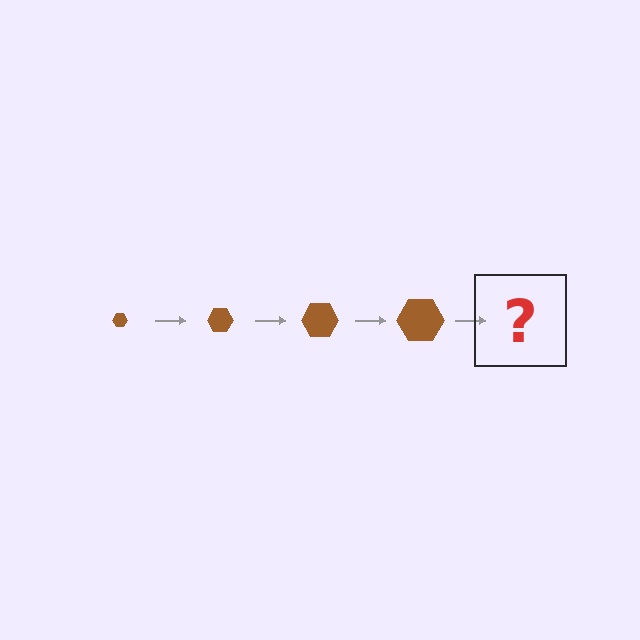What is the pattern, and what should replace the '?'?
The pattern is that the hexagon gets progressively larger each step. The '?' should be a brown hexagon, larger than the previous one.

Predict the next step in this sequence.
The next step is a brown hexagon, larger than the previous one.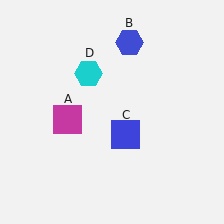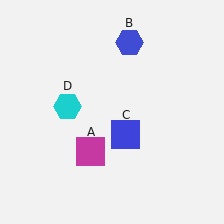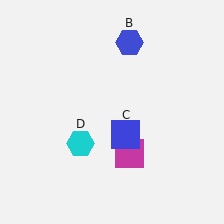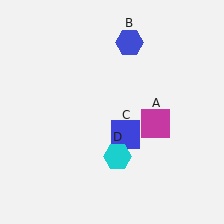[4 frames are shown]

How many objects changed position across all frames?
2 objects changed position: magenta square (object A), cyan hexagon (object D).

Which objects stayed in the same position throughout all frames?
Blue hexagon (object B) and blue square (object C) remained stationary.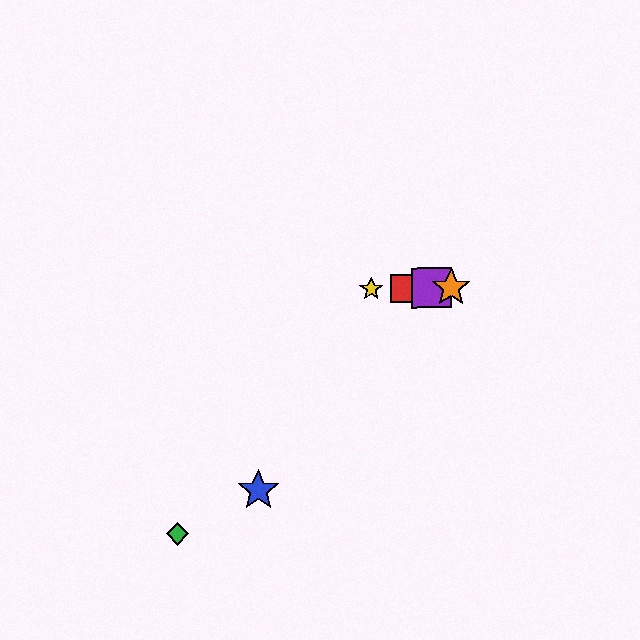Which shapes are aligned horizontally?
The red square, the yellow star, the purple square, the orange star are aligned horizontally.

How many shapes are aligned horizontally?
4 shapes (the red square, the yellow star, the purple square, the orange star) are aligned horizontally.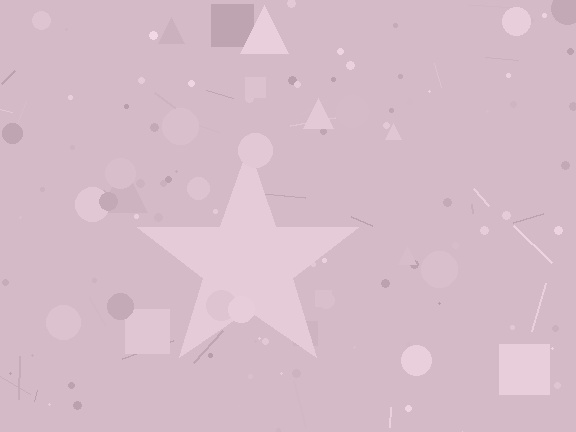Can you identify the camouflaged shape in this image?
The camouflaged shape is a star.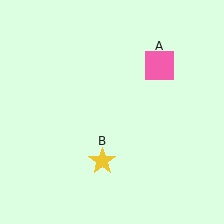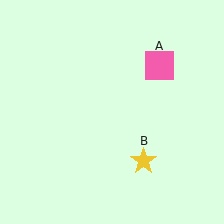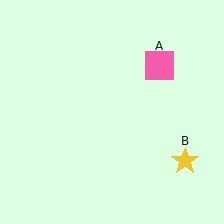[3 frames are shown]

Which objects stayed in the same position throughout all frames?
Pink square (object A) remained stationary.